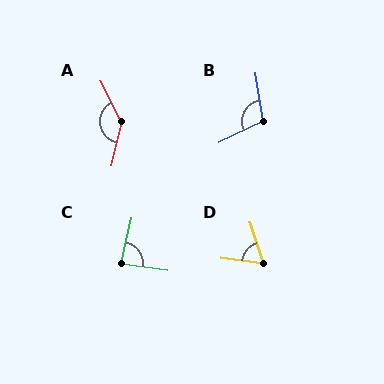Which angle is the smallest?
D, at approximately 65 degrees.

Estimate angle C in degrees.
Approximately 85 degrees.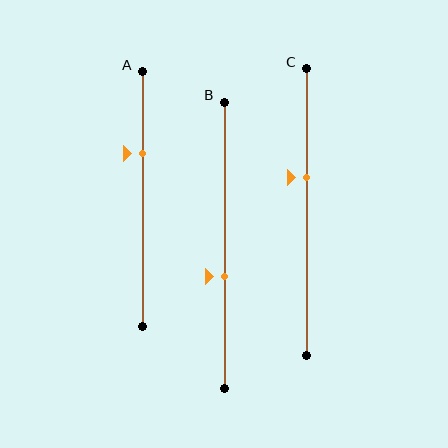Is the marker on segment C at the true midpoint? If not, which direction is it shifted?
No, the marker on segment C is shifted upward by about 12% of the segment length.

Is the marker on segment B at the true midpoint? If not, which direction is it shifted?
No, the marker on segment B is shifted downward by about 11% of the segment length.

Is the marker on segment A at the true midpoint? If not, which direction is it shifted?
No, the marker on segment A is shifted upward by about 18% of the segment length.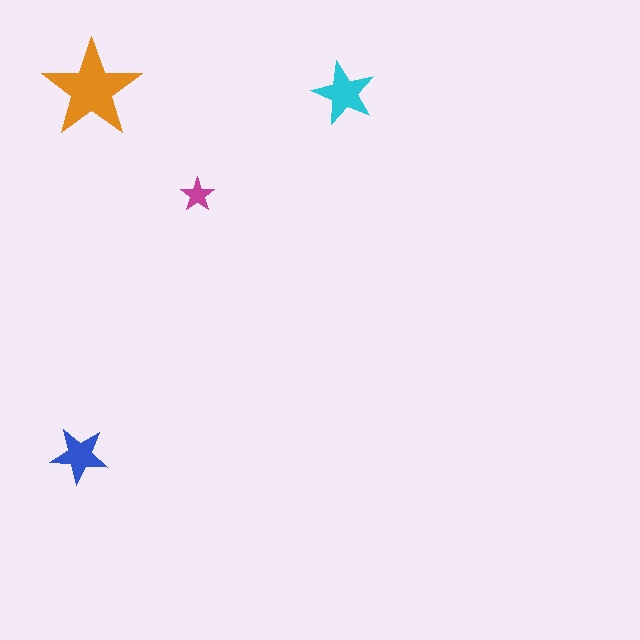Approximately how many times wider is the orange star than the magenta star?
About 3 times wider.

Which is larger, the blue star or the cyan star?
The cyan one.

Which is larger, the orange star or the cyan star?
The orange one.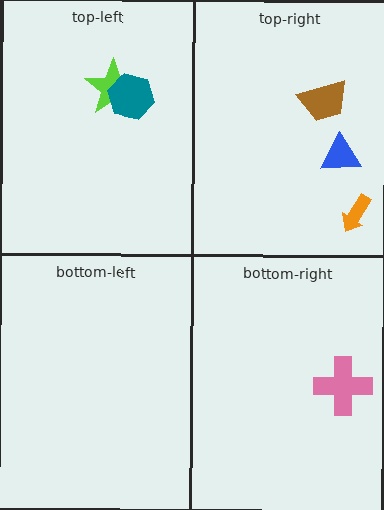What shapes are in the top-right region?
The blue triangle, the brown trapezoid, the orange arrow.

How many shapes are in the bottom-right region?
1.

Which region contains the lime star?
The top-left region.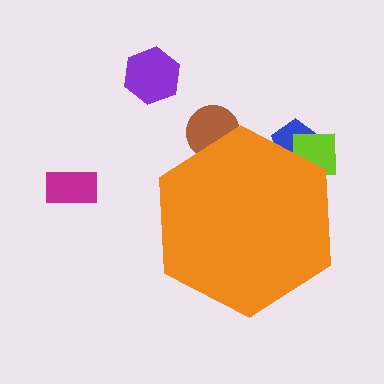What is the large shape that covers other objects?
An orange hexagon.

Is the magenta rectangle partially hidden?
No, the magenta rectangle is fully visible.